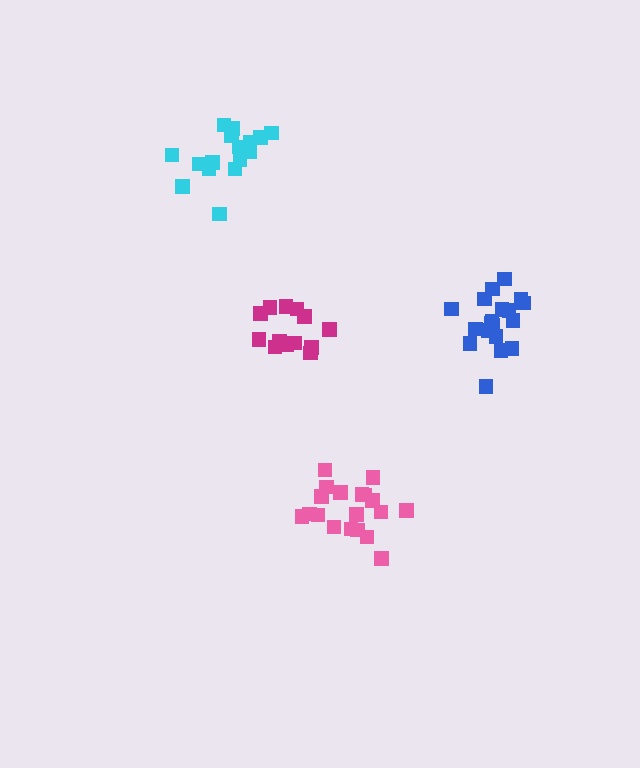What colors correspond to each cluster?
The clusters are colored: magenta, cyan, blue, pink.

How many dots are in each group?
Group 1: 14 dots, Group 2: 17 dots, Group 3: 19 dots, Group 4: 19 dots (69 total).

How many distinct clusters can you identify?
There are 4 distinct clusters.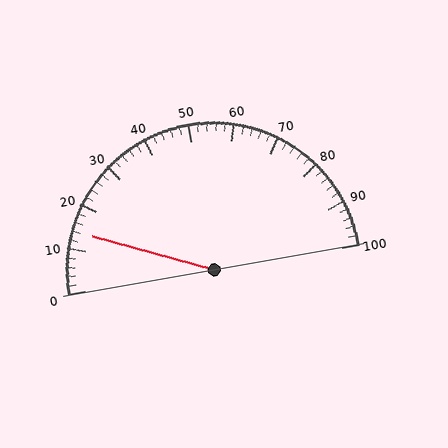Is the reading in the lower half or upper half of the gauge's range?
The reading is in the lower half of the range (0 to 100).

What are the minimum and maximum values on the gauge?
The gauge ranges from 0 to 100.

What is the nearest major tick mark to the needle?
The nearest major tick mark is 10.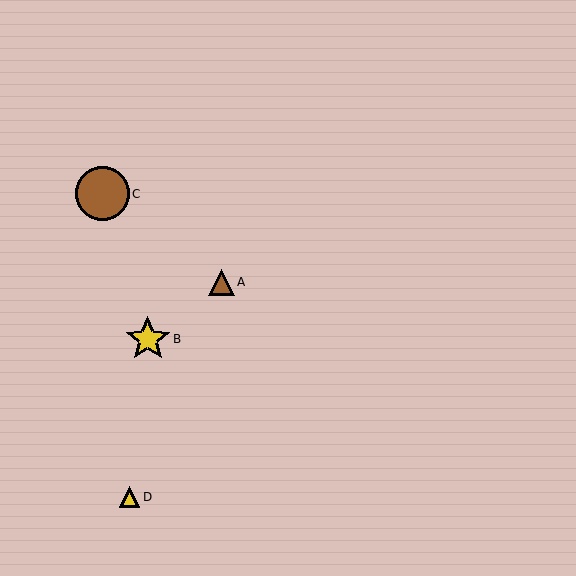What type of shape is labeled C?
Shape C is a brown circle.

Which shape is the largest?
The brown circle (labeled C) is the largest.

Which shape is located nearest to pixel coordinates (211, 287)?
The brown triangle (labeled A) at (221, 282) is nearest to that location.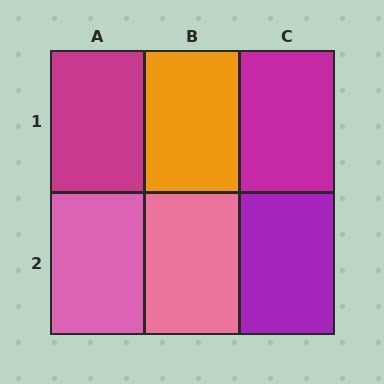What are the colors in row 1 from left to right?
Magenta, orange, magenta.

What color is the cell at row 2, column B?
Pink.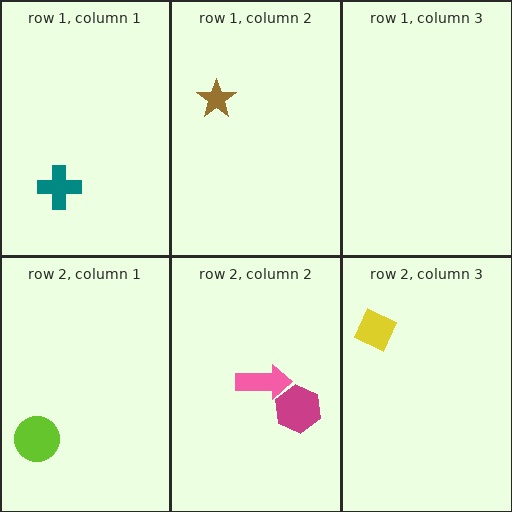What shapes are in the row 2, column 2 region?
The pink arrow, the magenta hexagon.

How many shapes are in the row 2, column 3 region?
1.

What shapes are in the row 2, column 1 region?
The lime circle.